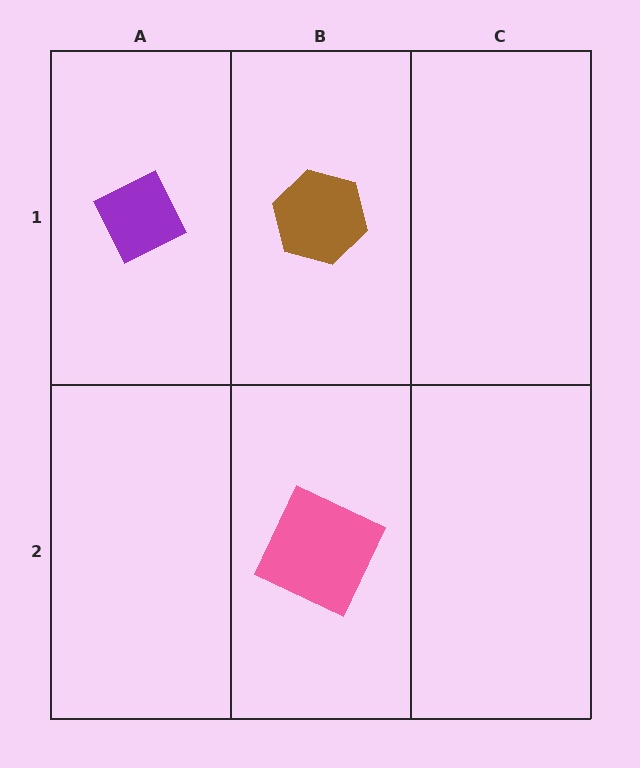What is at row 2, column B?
A pink square.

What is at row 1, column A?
A purple diamond.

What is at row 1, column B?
A brown hexagon.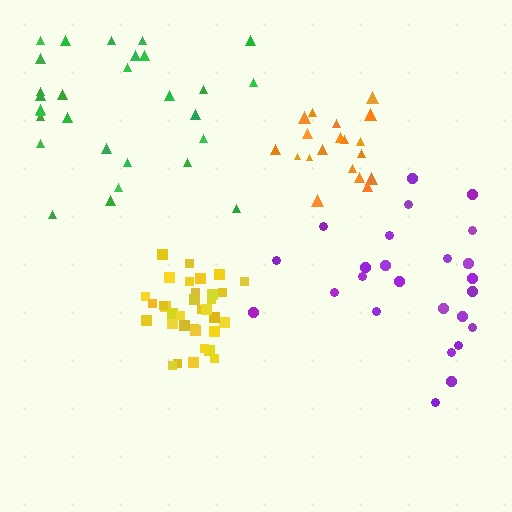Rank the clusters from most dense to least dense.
yellow, orange, green, purple.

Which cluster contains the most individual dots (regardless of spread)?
Yellow (34).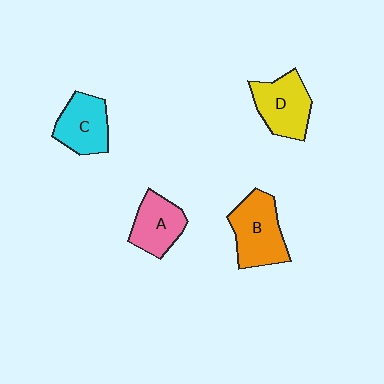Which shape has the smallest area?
Shape A (pink).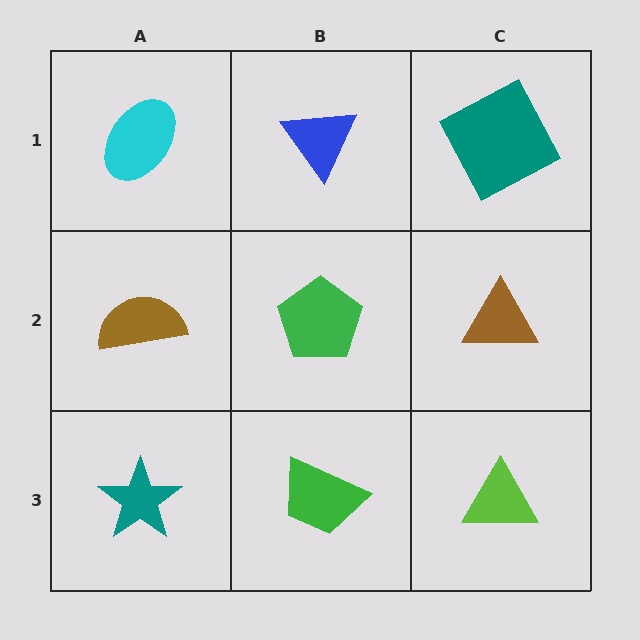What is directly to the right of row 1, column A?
A blue triangle.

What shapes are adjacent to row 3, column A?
A brown semicircle (row 2, column A), a green trapezoid (row 3, column B).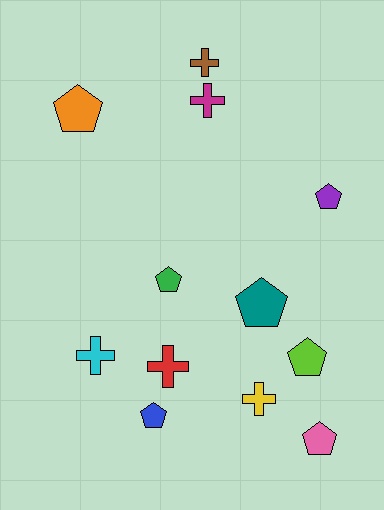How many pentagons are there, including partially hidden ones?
There are 7 pentagons.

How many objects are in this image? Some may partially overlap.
There are 12 objects.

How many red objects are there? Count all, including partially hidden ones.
There is 1 red object.